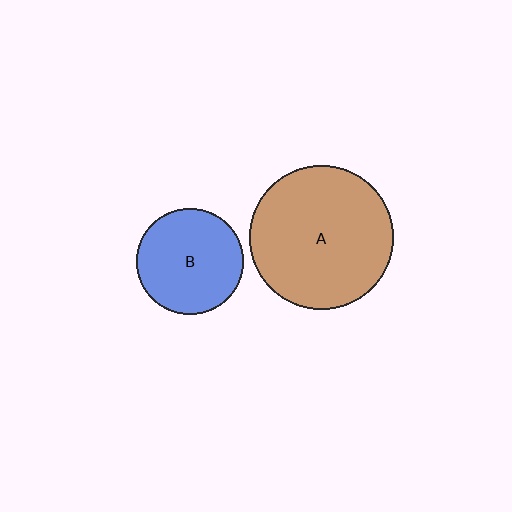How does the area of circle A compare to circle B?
Approximately 1.8 times.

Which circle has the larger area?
Circle A (brown).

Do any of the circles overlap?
No, none of the circles overlap.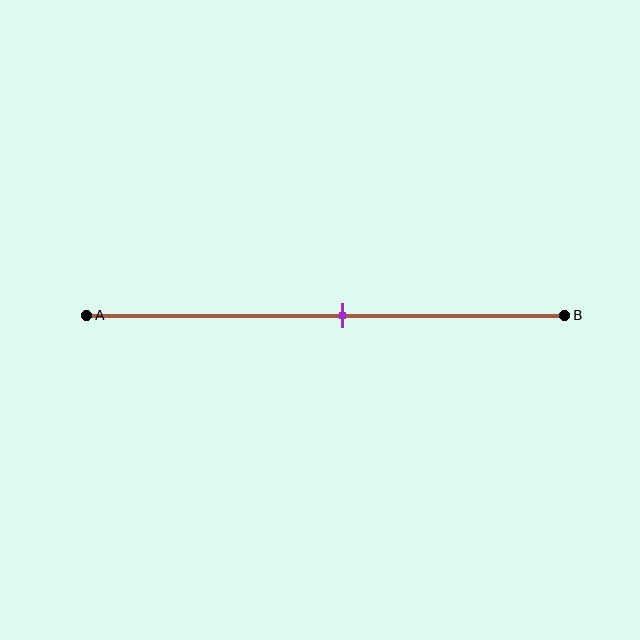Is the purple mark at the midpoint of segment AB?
No, the mark is at about 55% from A, not at the 50% midpoint.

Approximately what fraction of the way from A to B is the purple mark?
The purple mark is approximately 55% of the way from A to B.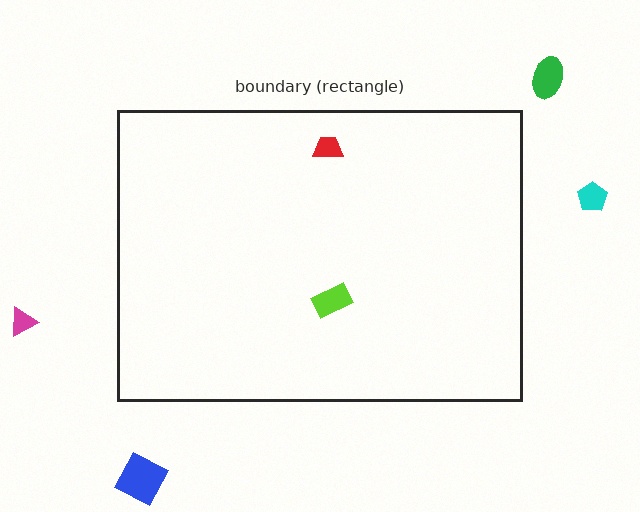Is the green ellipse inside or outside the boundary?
Outside.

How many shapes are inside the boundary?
2 inside, 4 outside.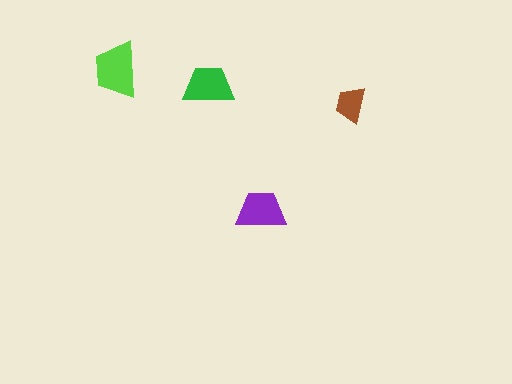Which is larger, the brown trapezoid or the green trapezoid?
The green one.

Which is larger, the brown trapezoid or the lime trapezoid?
The lime one.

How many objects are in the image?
There are 4 objects in the image.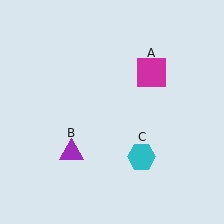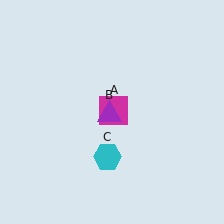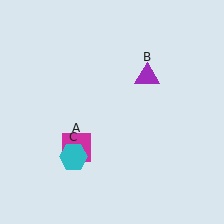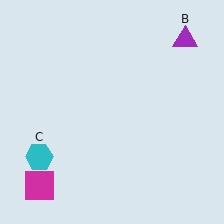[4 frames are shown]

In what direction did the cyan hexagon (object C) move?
The cyan hexagon (object C) moved left.